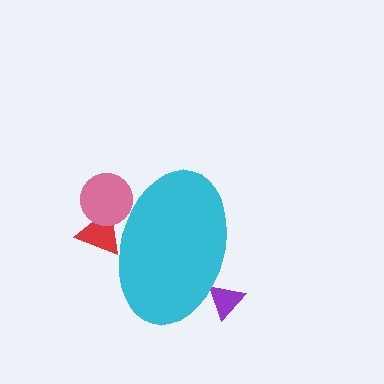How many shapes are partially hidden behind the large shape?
3 shapes are partially hidden.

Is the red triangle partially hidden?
Yes, the red triangle is partially hidden behind the cyan ellipse.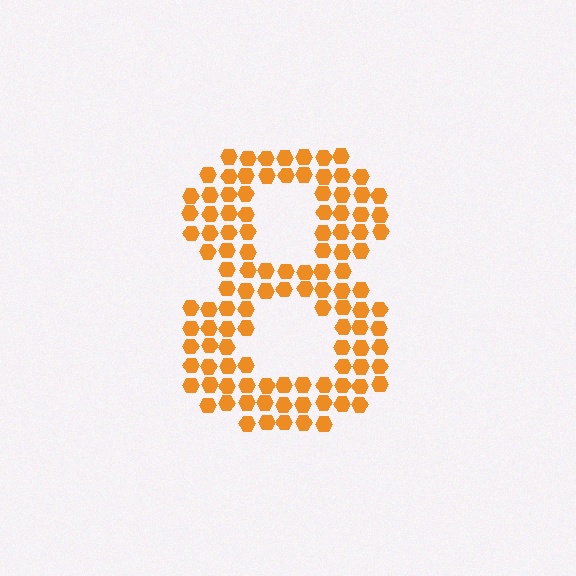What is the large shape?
The large shape is the digit 8.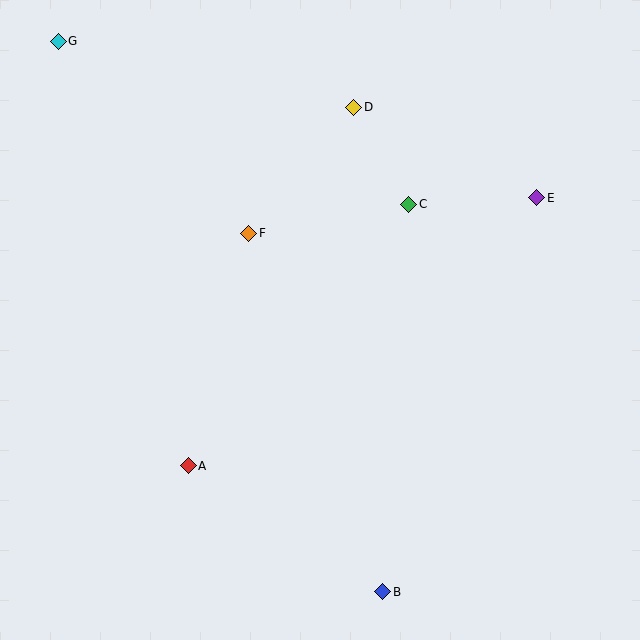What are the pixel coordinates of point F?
Point F is at (249, 233).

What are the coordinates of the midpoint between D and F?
The midpoint between D and F is at (301, 170).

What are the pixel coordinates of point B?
Point B is at (383, 592).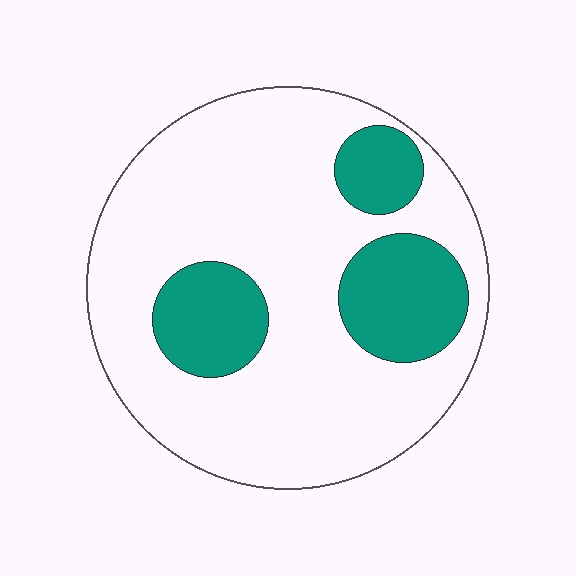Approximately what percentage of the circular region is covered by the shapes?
Approximately 25%.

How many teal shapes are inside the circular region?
3.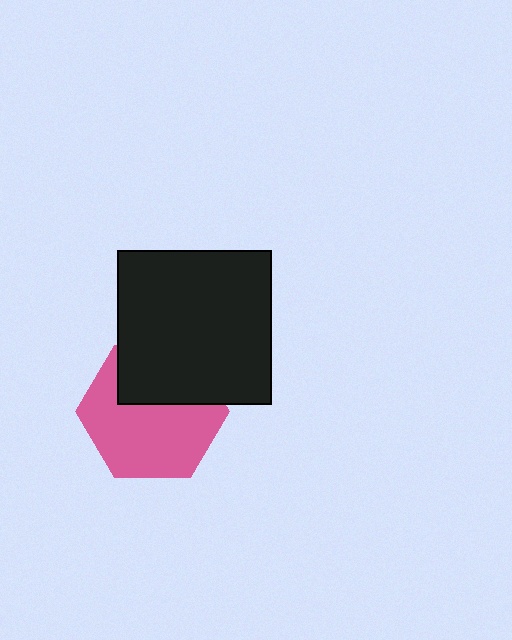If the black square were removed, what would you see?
You would see the complete pink hexagon.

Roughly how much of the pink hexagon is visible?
About half of it is visible (roughly 64%).